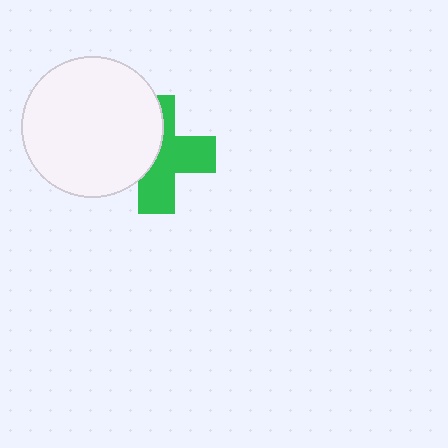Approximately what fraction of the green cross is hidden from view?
Roughly 44% of the green cross is hidden behind the white circle.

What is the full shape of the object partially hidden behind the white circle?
The partially hidden object is a green cross.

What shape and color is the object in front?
The object in front is a white circle.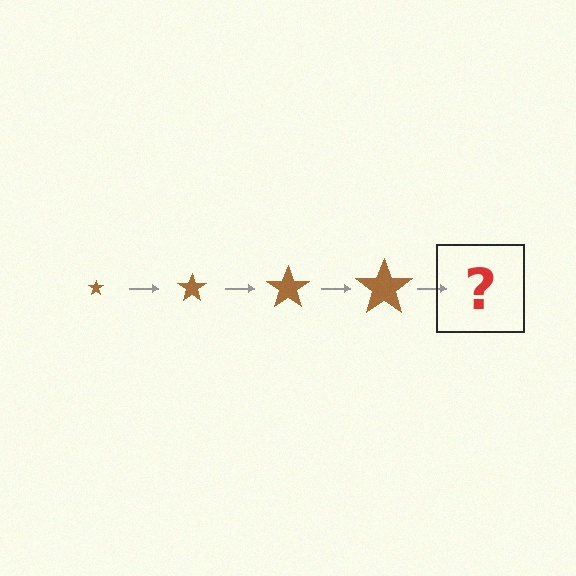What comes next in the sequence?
The next element should be a brown star, larger than the previous one.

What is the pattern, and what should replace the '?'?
The pattern is that the star gets progressively larger each step. The '?' should be a brown star, larger than the previous one.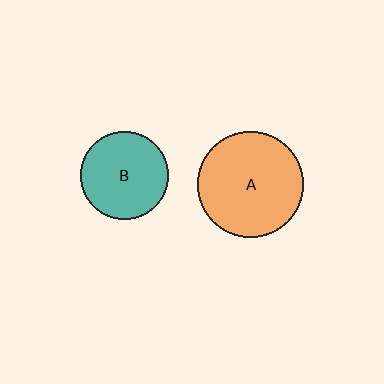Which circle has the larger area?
Circle A (orange).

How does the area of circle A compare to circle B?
Approximately 1.4 times.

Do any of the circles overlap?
No, none of the circles overlap.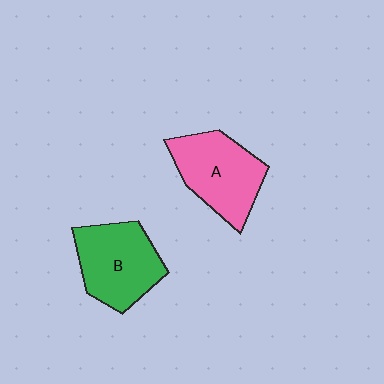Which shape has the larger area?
Shape A (pink).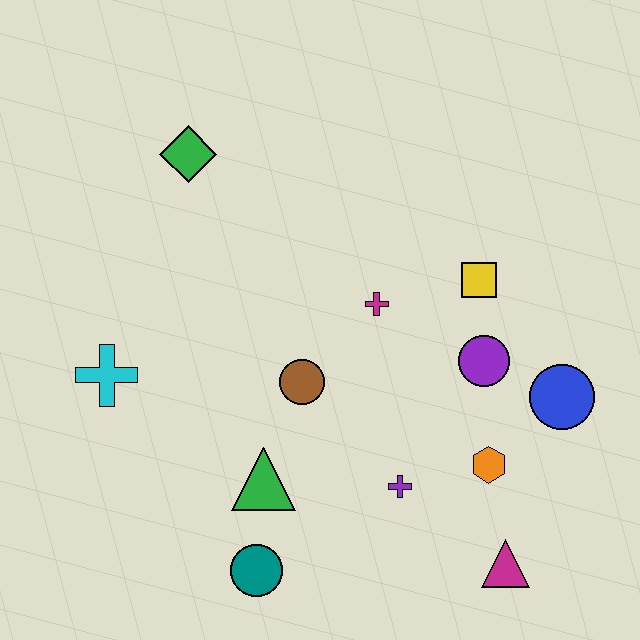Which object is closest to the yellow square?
The purple circle is closest to the yellow square.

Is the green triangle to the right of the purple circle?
No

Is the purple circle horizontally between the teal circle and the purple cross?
No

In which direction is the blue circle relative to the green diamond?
The blue circle is to the right of the green diamond.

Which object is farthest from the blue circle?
The cyan cross is farthest from the blue circle.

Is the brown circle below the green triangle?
No